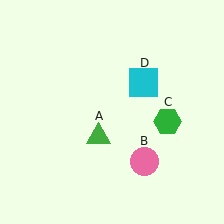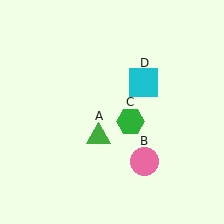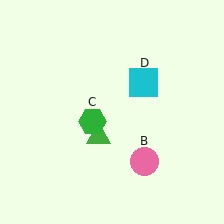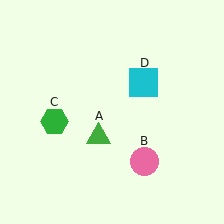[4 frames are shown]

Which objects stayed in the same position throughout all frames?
Green triangle (object A) and pink circle (object B) and cyan square (object D) remained stationary.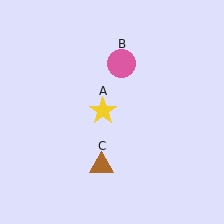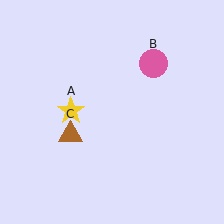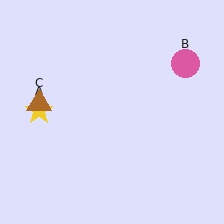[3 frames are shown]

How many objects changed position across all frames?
3 objects changed position: yellow star (object A), pink circle (object B), brown triangle (object C).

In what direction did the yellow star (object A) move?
The yellow star (object A) moved left.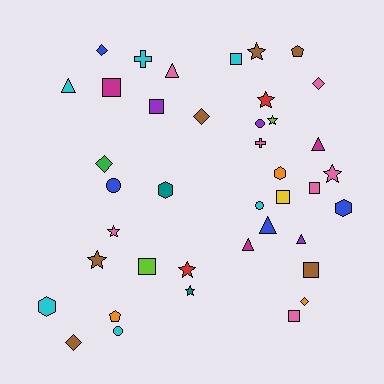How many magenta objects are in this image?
There are 3 magenta objects.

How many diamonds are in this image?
There are 6 diamonds.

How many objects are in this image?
There are 40 objects.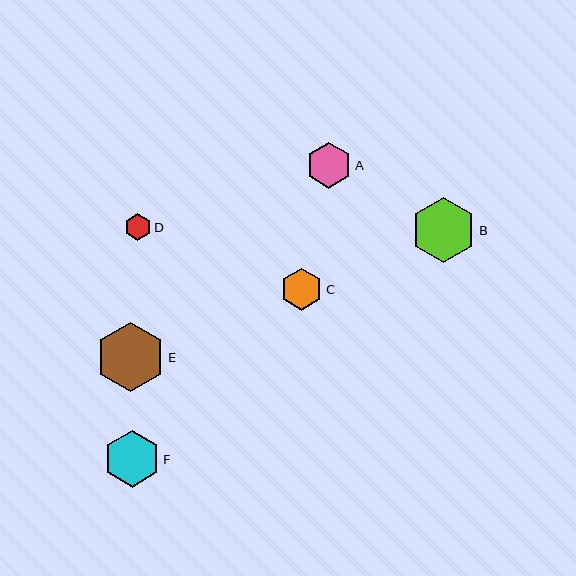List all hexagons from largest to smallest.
From largest to smallest: E, B, F, A, C, D.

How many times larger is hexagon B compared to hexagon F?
Hexagon B is approximately 1.2 times the size of hexagon F.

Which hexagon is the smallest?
Hexagon D is the smallest with a size of approximately 27 pixels.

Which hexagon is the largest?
Hexagon E is the largest with a size of approximately 69 pixels.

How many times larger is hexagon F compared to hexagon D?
Hexagon F is approximately 2.1 times the size of hexagon D.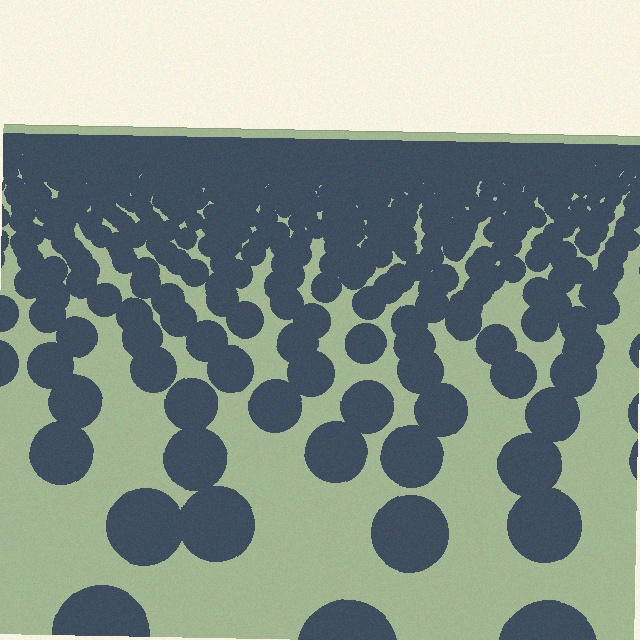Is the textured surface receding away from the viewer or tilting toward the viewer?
The surface is receding away from the viewer. Texture elements get smaller and denser toward the top.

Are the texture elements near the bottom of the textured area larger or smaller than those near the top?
Larger. Near the bottom, elements are closer to the viewer and appear at a bigger on-screen size.